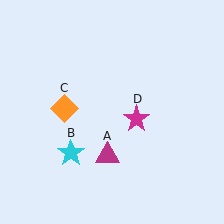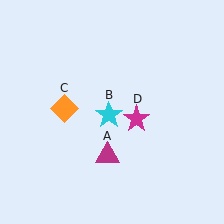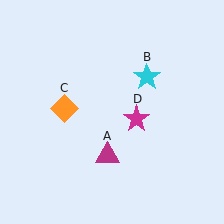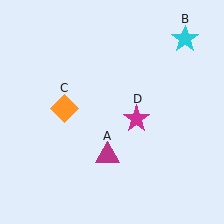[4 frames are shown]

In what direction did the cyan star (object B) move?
The cyan star (object B) moved up and to the right.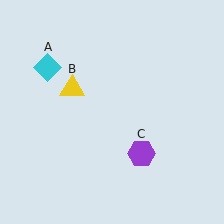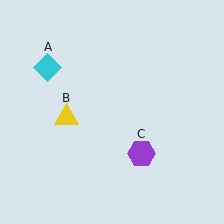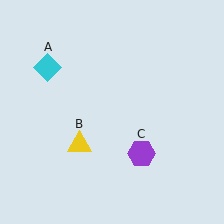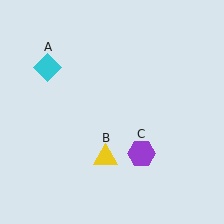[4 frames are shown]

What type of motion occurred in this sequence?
The yellow triangle (object B) rotated counterclockwise around the center of the scene.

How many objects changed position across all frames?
1 object changed position: yellow triangle (object B).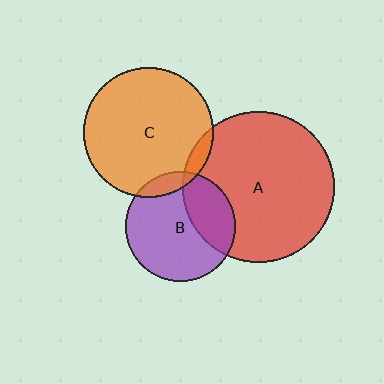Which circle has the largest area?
Circle A (red).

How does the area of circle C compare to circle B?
Approximately 1.4 times.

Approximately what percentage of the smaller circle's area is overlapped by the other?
Approximately 5%.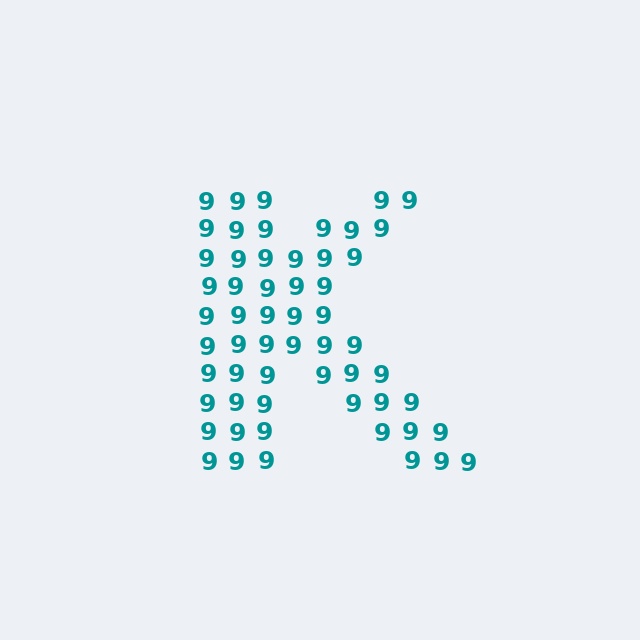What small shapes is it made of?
It is made of small digit 9's.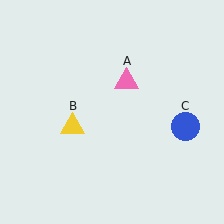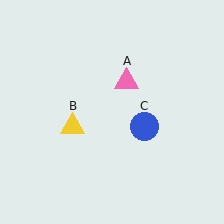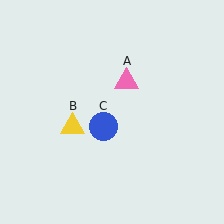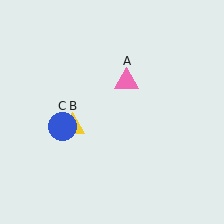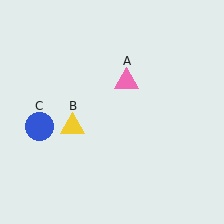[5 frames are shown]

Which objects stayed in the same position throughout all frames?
Pink triangle (object A) and yellow triangle (object B) remained stationary.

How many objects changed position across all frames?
1 object changed position: blue circle (object C).